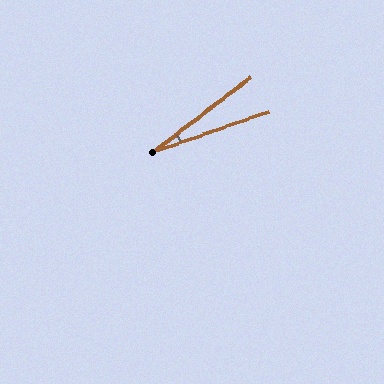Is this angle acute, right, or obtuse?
It is acute.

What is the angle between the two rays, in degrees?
Approximately 18 degrees.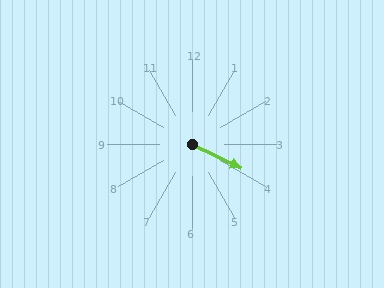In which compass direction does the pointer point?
Southeast.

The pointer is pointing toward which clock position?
Roughly 4 o'clock.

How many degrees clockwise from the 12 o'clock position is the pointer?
Approximately 116 degrees.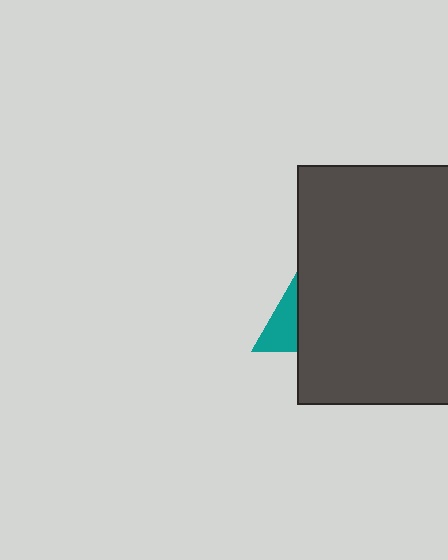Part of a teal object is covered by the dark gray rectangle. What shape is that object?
It is a triangle.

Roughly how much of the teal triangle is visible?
A small part of it is visible (roughly 32%).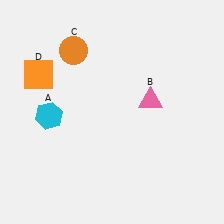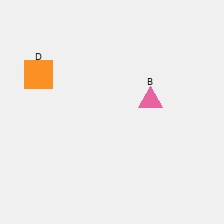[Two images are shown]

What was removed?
The cyan hexagon (A), the orange circle (C) were removed in Image 2.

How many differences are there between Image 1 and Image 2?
There are 2 differences between the two images.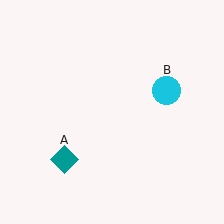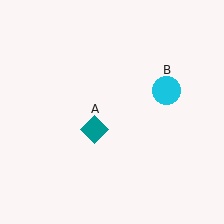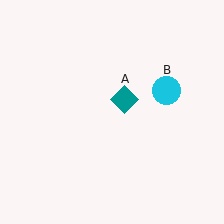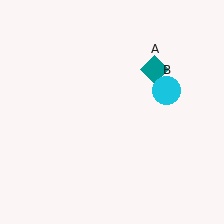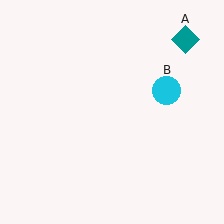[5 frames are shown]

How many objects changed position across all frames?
1 object changed position: teal diamond (object A).